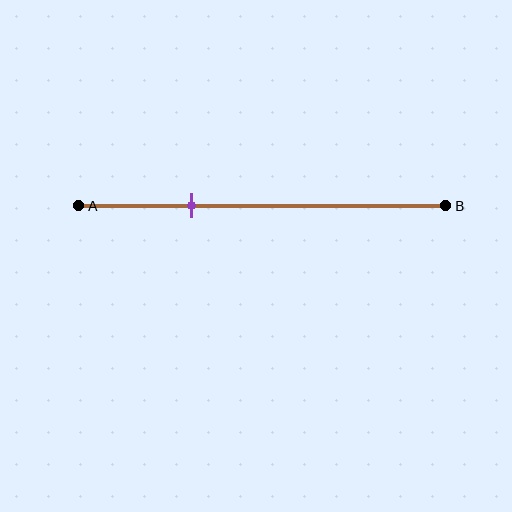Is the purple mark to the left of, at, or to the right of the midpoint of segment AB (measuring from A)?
The purple mark is to the left of the midpoint of segment AB.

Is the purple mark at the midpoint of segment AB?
No, the mark is at about 30% from A, not at the 50% midpoint.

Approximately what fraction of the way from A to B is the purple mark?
The purple mark is approximately 30% of the way from A to B.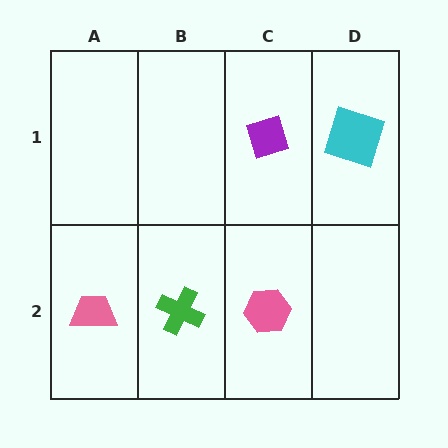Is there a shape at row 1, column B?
No, that cell is empty.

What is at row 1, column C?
A purple diamond.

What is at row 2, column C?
A pink hexagon.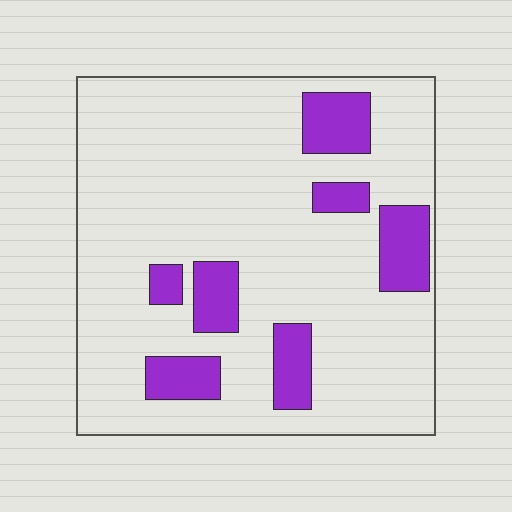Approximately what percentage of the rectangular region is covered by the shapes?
Approximately 15%.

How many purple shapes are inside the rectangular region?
7.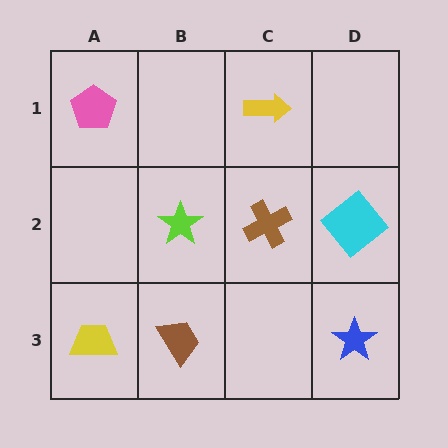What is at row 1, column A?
A pink pentagon.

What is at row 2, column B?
A lime star.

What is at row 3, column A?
A yellow trapezoid.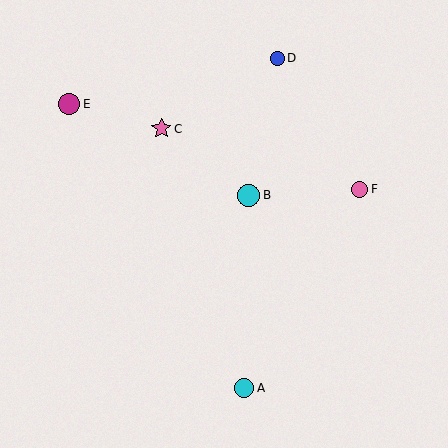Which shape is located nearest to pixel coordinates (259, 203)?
The cyan circle (labeled B) at (248, 195) is nearest to that location.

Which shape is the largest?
The cyan circle (labeled B) is the largest.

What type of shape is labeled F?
Shape F is a pink circle.